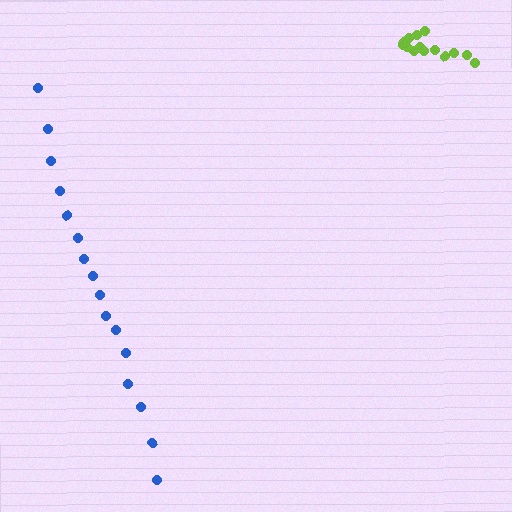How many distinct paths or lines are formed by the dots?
There are 2 distinct paths.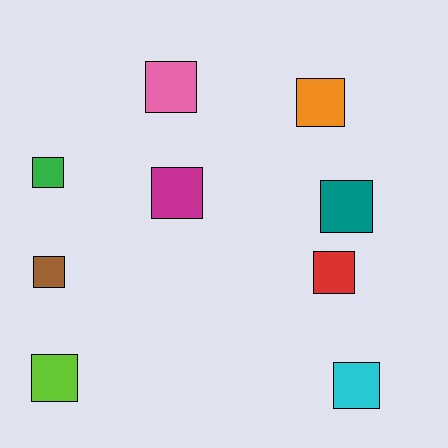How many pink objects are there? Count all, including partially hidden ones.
There is 1 pink object.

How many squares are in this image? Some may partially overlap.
There are 9 squares.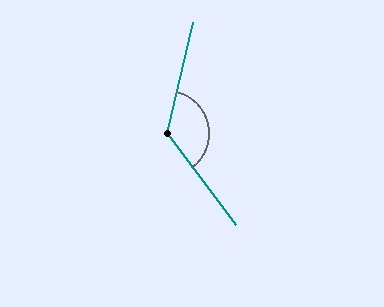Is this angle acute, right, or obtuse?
It is obtuse.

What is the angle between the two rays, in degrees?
Approximately 130 degrees.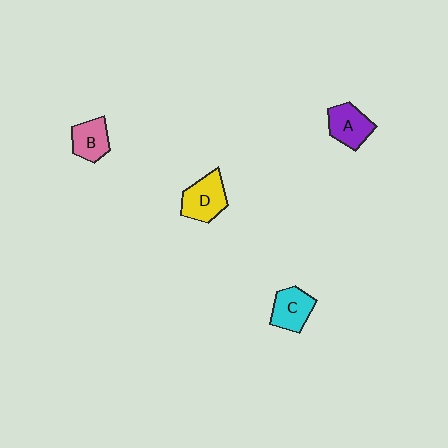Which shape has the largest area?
Shape D (yellow).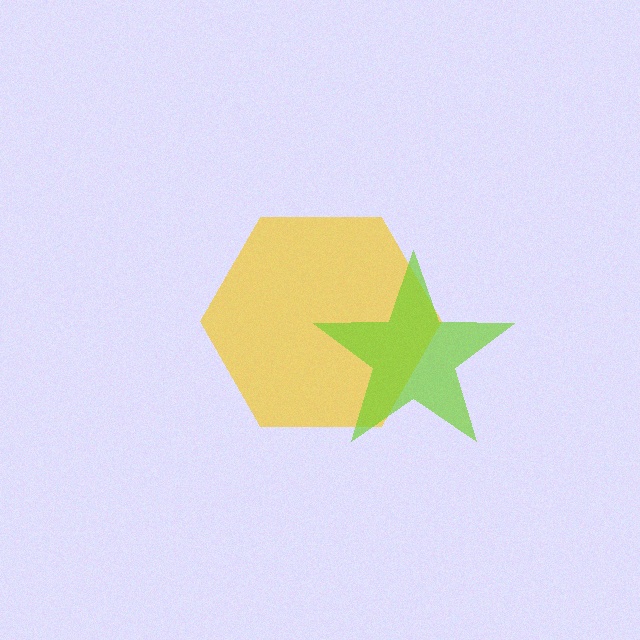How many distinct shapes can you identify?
There are 2 distinct shapes: a yellow hexagon, a lime star.